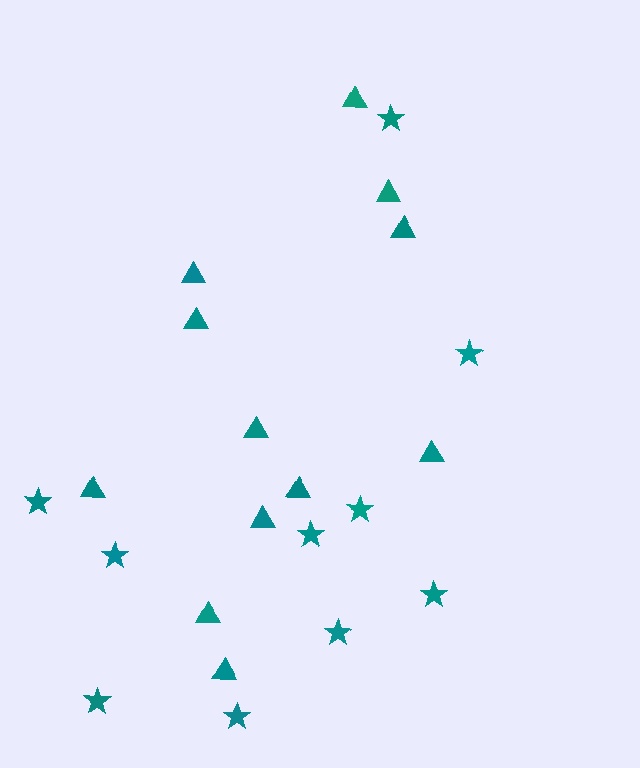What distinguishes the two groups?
There are 2 groups: one group of stars (10) and one group of triangles (12).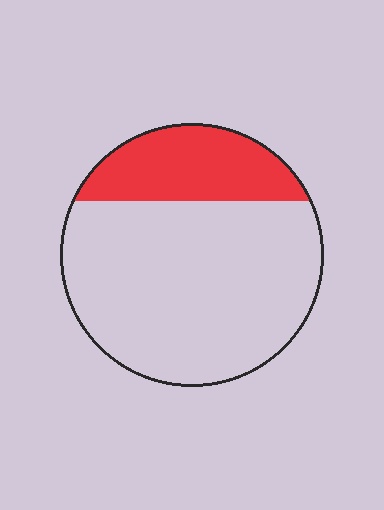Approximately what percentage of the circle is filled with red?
Approximately 25%.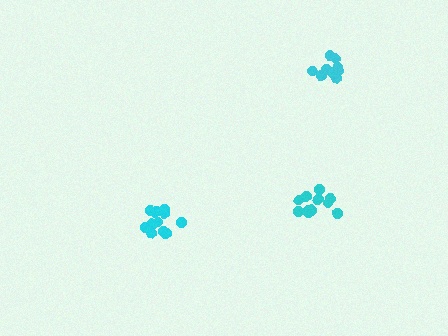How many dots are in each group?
Group 1: 10 dots, Group 2: 11 dots, Group 3: 13 dots (34 total).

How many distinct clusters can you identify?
There are 3 distinct clusters.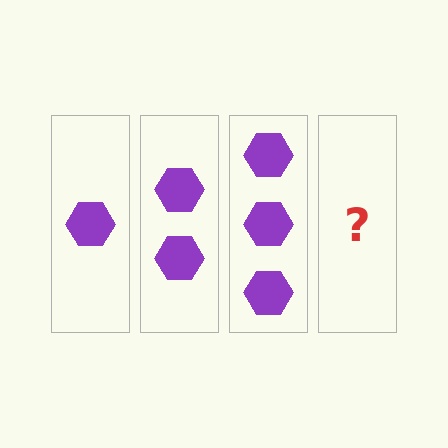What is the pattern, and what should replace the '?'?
The pattern is that each step adds one more hexagon. The '?' should be 4 hexagons.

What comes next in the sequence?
The next element should be 4 hexagons.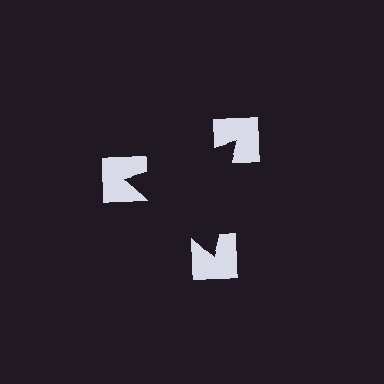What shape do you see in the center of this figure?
An illusory triangle — its edges are inferred from the aligned wedge cuts in the notched squares, not physically drawn.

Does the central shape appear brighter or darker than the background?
It typically appears slightly darker than the background, even though no actual brightness change is drawn.